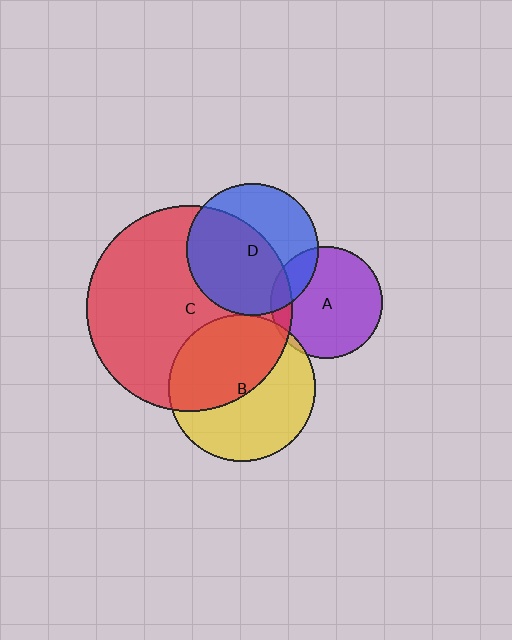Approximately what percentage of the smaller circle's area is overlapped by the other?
Approximately 10%.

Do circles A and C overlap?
Yes.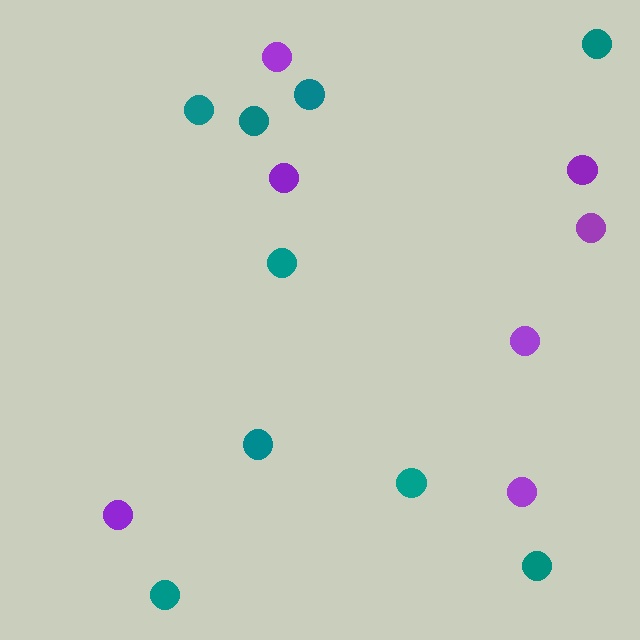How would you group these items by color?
There are 2 groups: one group of teal circles (9) and one group of purple circles (7).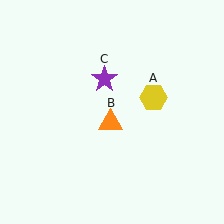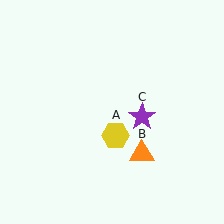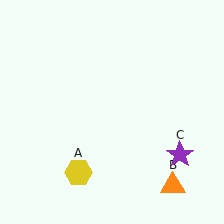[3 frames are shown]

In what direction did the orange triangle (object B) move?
The orange triangle (object B) moved down and to the right.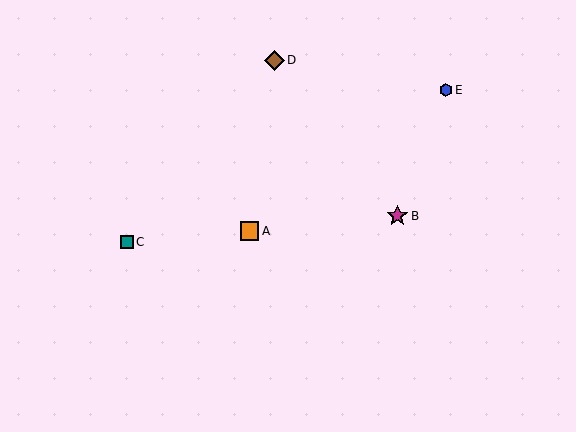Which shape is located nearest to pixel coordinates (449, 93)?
The blue hexagon (labeled E) at (446, 90) is nearest to that location.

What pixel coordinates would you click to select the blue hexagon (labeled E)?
Click at (446, 90) to select the blue hexagon E.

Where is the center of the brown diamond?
The center of the brown diamond is at (274, 60).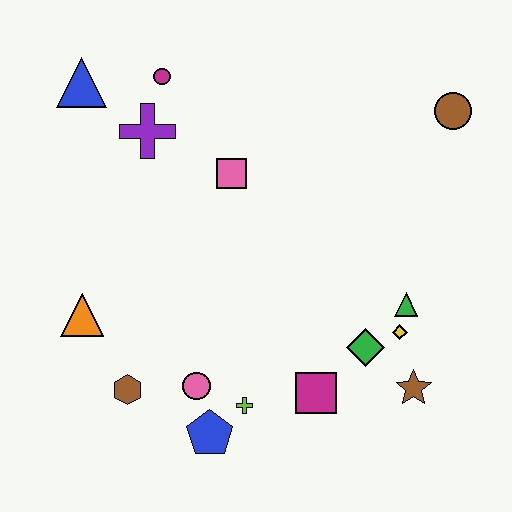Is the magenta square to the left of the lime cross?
No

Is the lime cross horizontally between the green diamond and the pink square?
Yes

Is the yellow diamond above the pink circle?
Yes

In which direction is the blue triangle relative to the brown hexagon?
The blue triangle is above the brown hexagon.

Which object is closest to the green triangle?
The yellow diamond is closest to the green triangle.